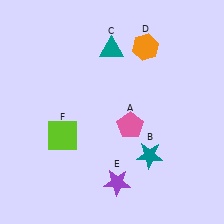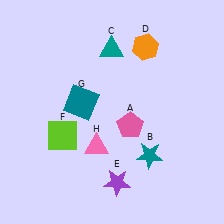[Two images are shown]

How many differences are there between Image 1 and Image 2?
There are 2 differences between the two images.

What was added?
A teal square (G), a pink triangle (H) were added in Image 2.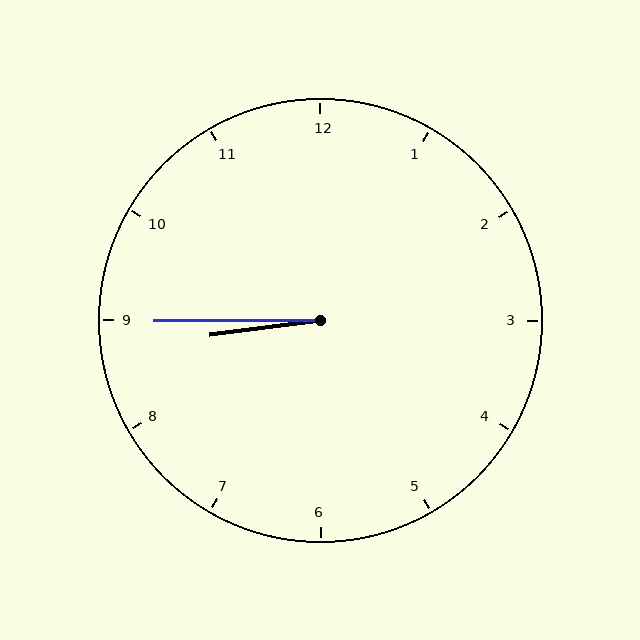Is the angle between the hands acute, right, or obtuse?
It is acute.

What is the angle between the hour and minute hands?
Approximately 8 degrees.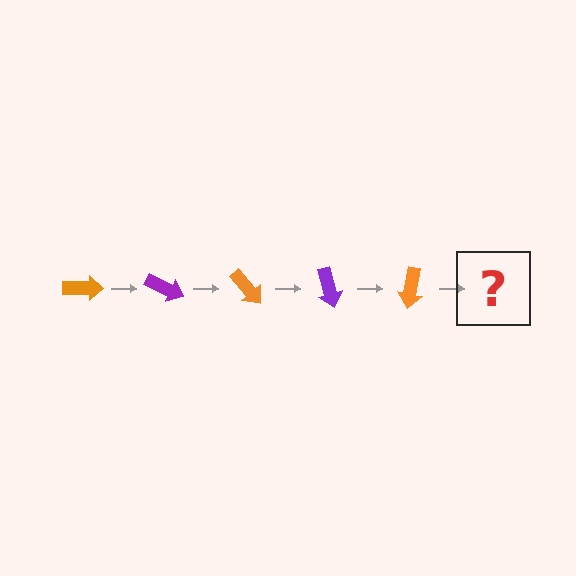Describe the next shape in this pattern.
It should be a purple arrow, rotated 125 degrees from the start.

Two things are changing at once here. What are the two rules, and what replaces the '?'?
The two rules are that it rotates 25 degrees each step and the color cycles through orange and purple. The '?' should be a purple arrow, rotated 125 degrees from the start.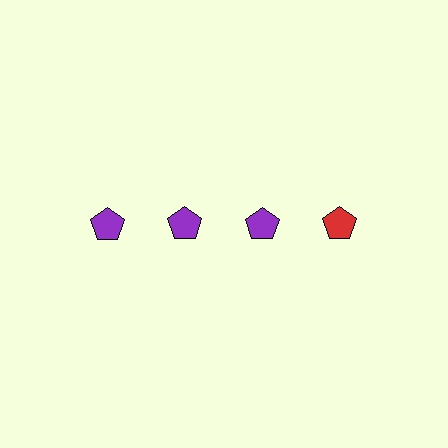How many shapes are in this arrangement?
There are 4 shapes arranged in a grid pattern.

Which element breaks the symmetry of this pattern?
The red pentagon in the top row, second from right column breaks the symmetry. All other shapes are purple pentagons.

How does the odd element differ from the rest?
It has a different color: red instead of purple.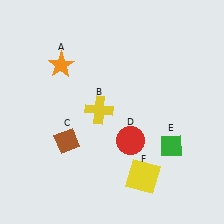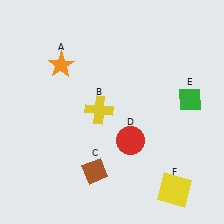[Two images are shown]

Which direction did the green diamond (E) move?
The green diamond (E) moved up.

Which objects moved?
The objects that moved are: the brown diamond (C), the green diamond (E), the yellow square (F).